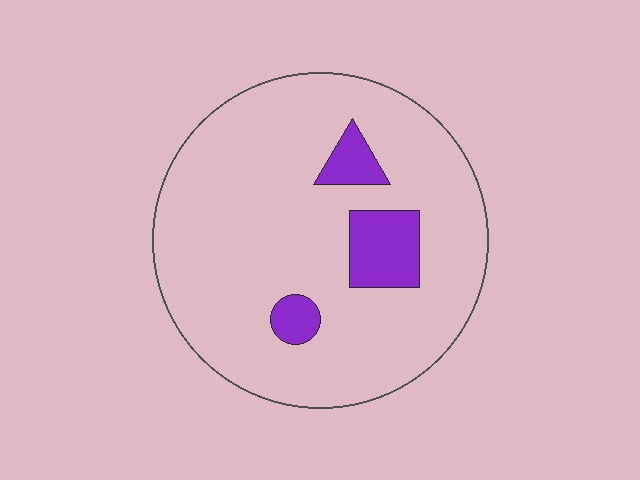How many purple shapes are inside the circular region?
3.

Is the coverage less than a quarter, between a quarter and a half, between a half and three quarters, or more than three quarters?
Less than a quarter.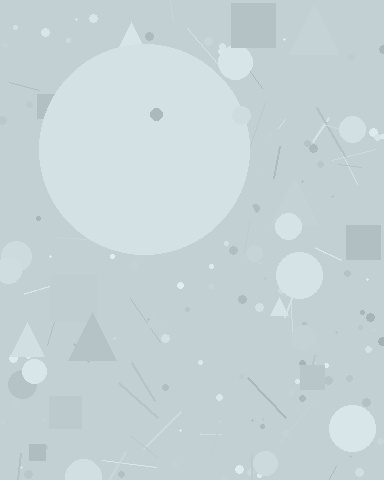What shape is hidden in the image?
A circle is hidden in the image.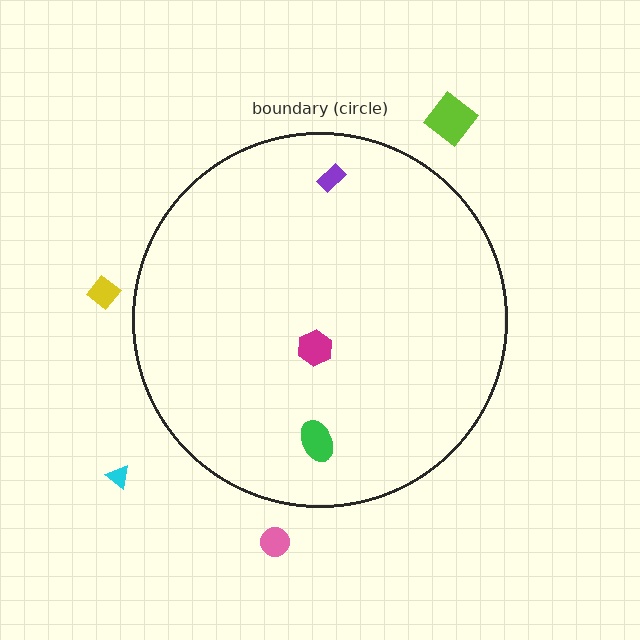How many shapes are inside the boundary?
3 inside, 4 outside.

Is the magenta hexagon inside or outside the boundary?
Inside.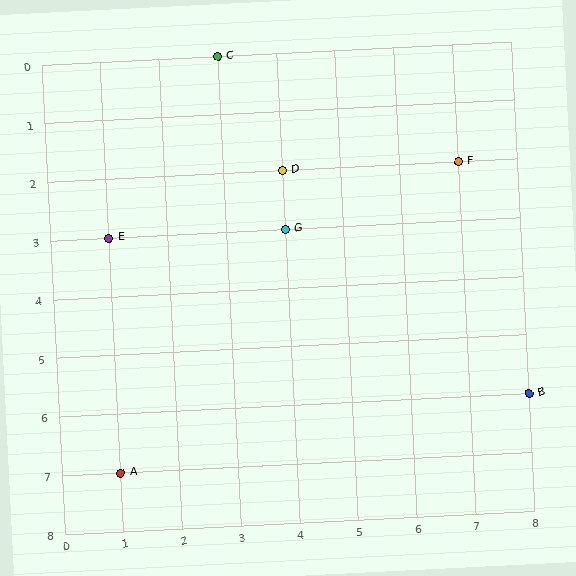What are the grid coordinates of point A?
Point A is at grid coordinates (1, 7).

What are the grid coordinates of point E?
Point E is at grid coordinates (1, 3).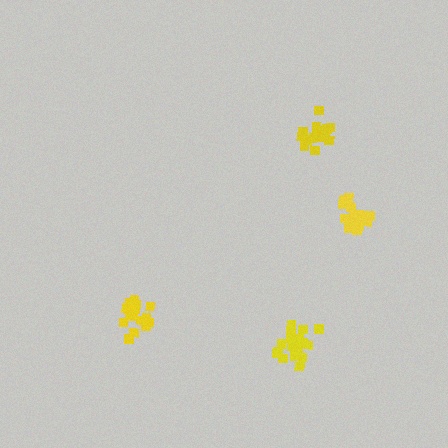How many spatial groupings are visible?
There are 4 spatial groupings.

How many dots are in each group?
Group 1: 19 dots, Group 2: 16 dots, Group 3: 15 dots, Group 4: 21 dots (71 total).